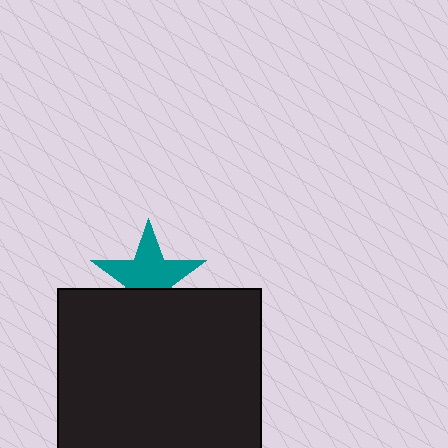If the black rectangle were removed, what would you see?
You would see the complete teal star.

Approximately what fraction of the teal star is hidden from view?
Roughly 35% of the teal star is hidden behind the black rectangle.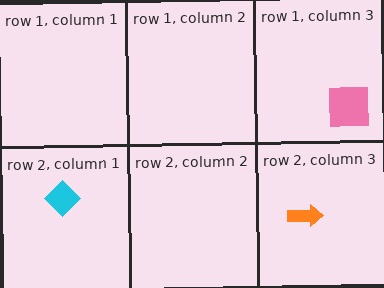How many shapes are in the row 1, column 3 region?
1.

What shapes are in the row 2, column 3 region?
The orange arrow.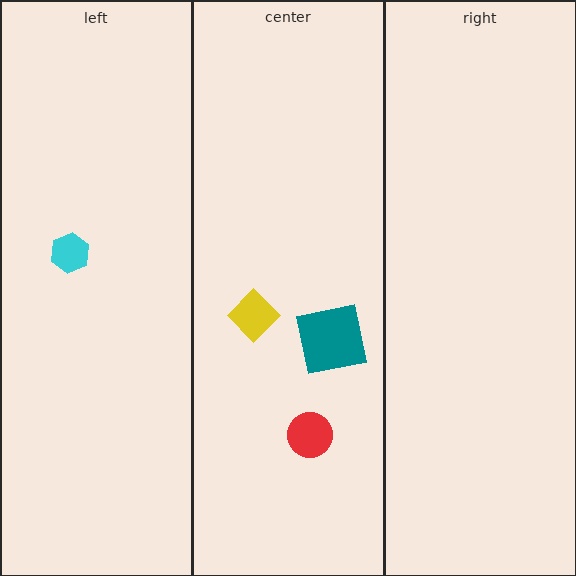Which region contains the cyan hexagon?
The left region.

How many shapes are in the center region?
3.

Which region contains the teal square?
The center region.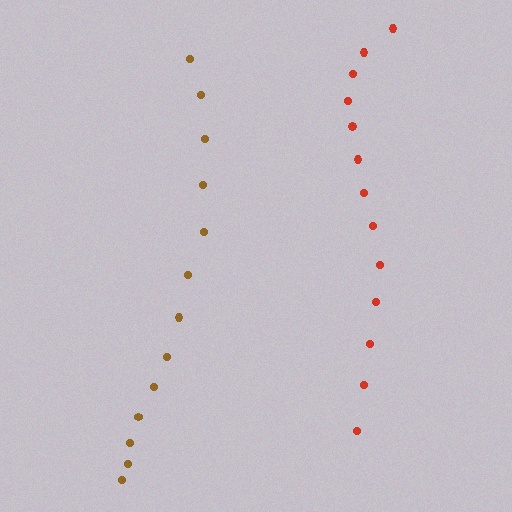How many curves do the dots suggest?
There are 2 distinct paths.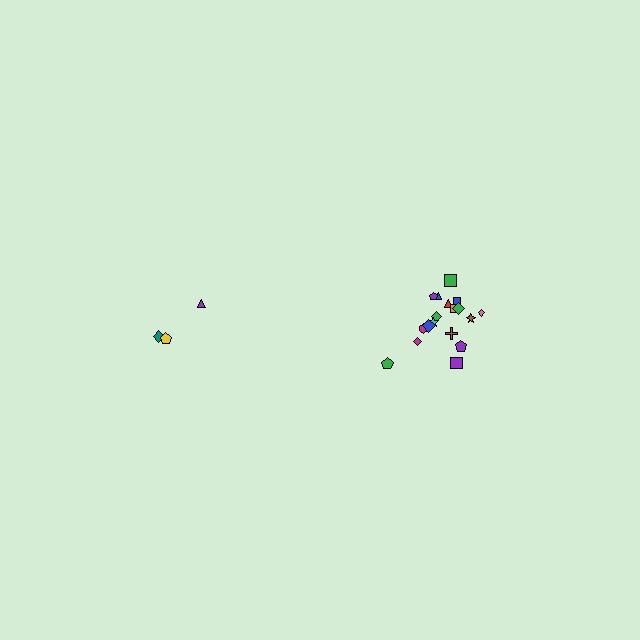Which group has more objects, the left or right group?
The right group.